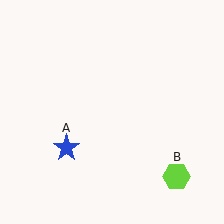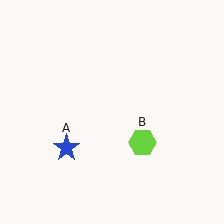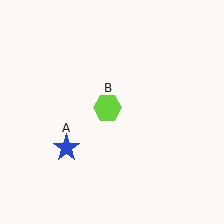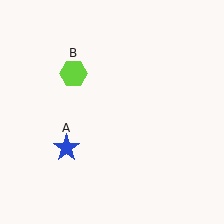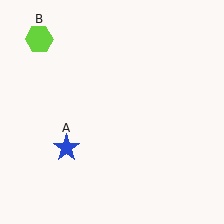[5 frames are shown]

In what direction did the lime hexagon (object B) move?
The lime hexagon (object B) moved up and to the left.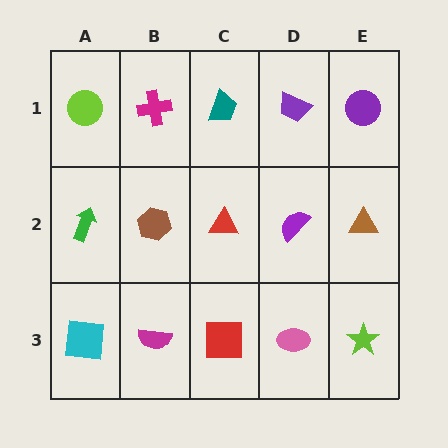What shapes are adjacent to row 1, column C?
A red triangle (row 2, column C), a magenta cross (row 1, column B), a purple trapezoid (row 1, column D).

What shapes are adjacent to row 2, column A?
A lime circle (row 1, column A), a cyan square (row 3, column A), a brown hexagon (row 2, column B).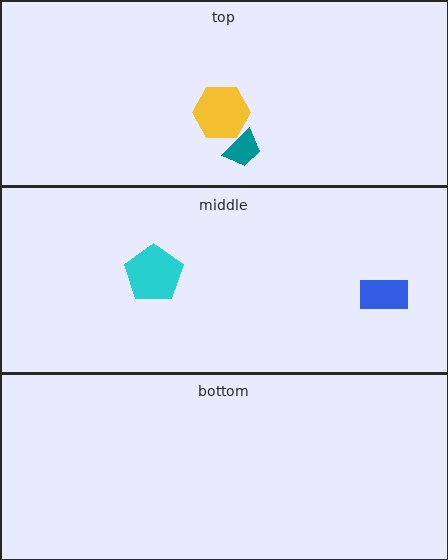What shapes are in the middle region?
The cyan pentagon, the blue rectangle.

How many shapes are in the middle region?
2.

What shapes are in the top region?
The yellow hexagon, the teal trapezoid.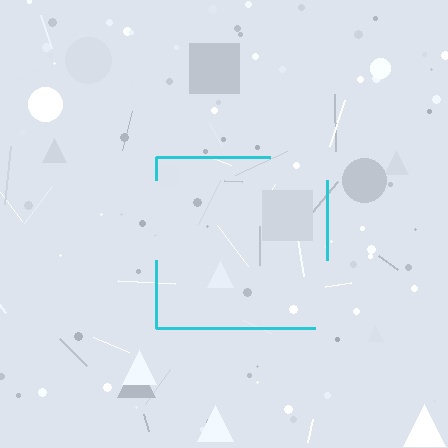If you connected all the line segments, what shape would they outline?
They would outline a square.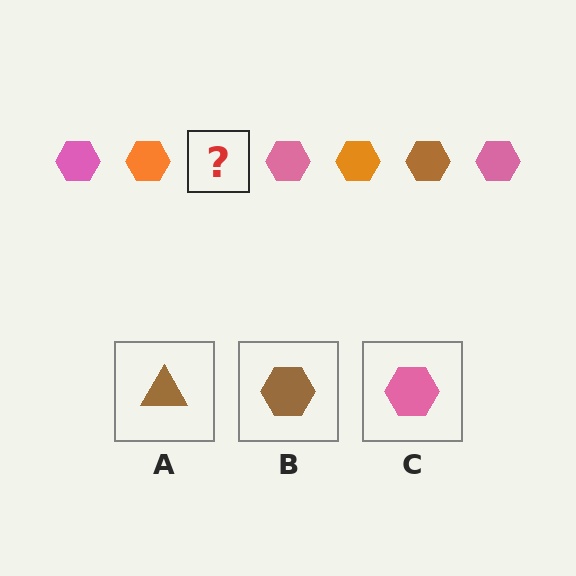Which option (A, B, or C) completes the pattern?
B.